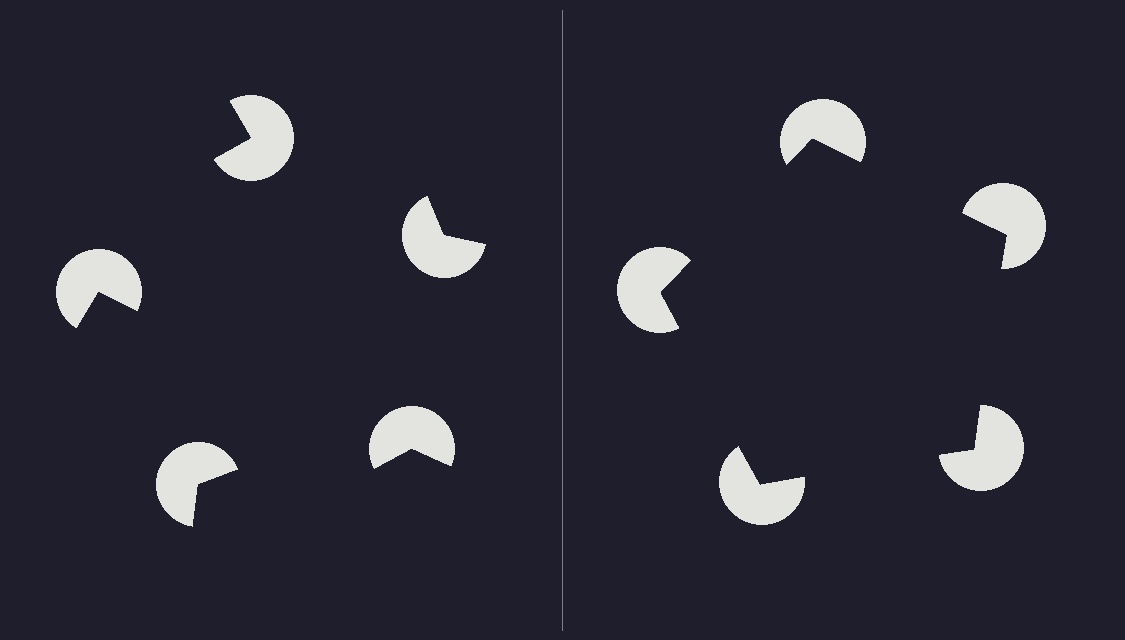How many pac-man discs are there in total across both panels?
10 — 5 on each side.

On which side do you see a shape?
An illusory pentagon appears on the right side. On the left side the wedge cuts are rotated, so no coherent shape forms.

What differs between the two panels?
The pac-man discs are positioned identically on both sides; only the wedge orientations differ. On the right they align to a pentagon; on the left they are misaligned.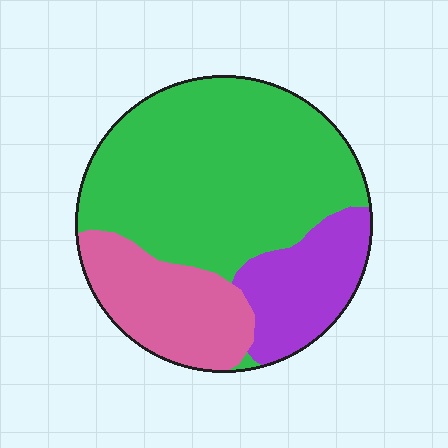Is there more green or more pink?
Green.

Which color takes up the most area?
Green, at roughly 60%.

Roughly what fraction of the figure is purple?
Purple takes up about one fifth (1/5) of the figure.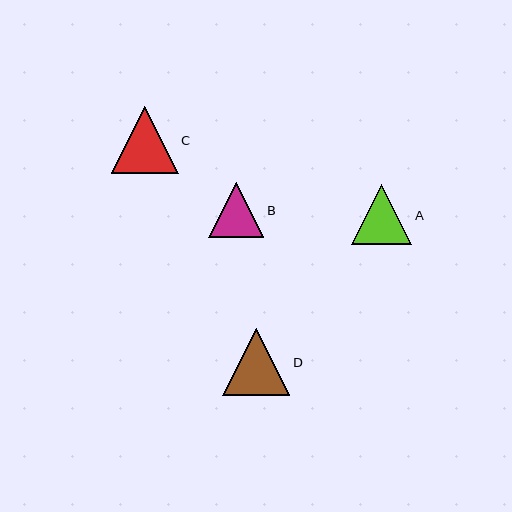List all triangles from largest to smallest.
From largest to smallest: D, C, A, B.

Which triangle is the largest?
Triangle D is the largest with a size of approximately 67 pixels.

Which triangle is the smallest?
Triangle B is the smallest with a size of approximately 55 pixels.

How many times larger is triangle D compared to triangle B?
Triangle D is approximately 1.2 times the size of triangle B.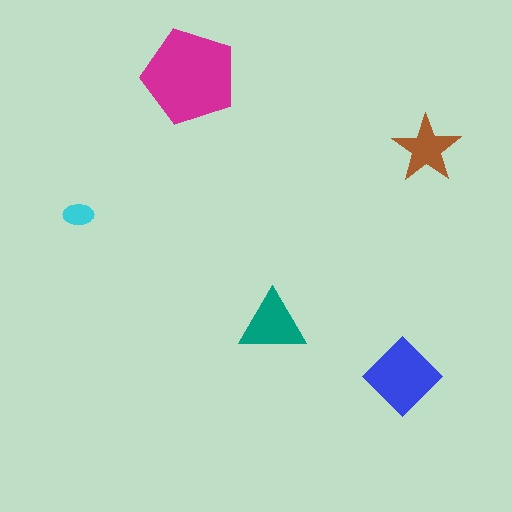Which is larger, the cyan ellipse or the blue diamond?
The blue diamond.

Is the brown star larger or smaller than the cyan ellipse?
Larger.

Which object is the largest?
The magenta pentagon.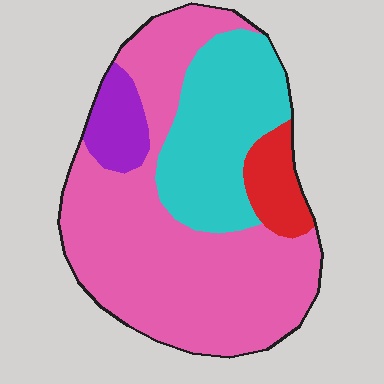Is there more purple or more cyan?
Cyan.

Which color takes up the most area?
Pink, at roughly 60%.